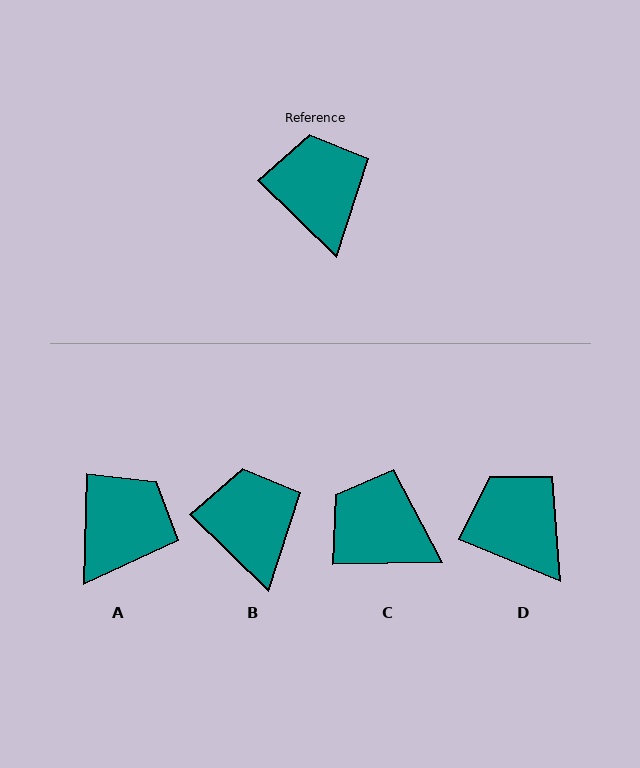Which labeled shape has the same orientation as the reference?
B.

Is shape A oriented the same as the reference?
No, it is off by about 47 degrees.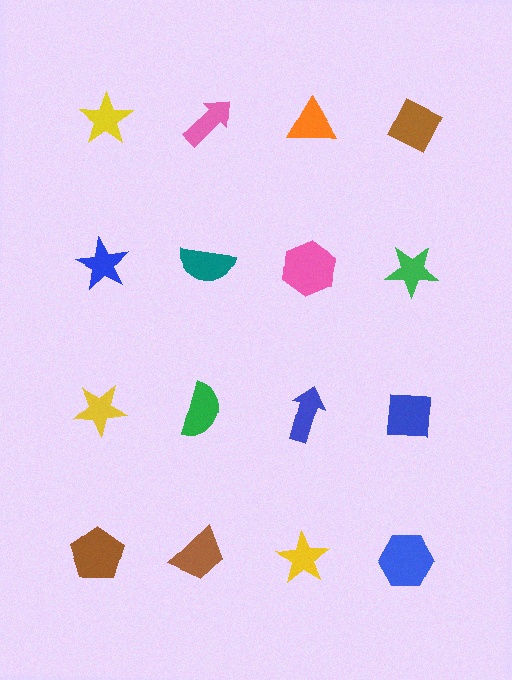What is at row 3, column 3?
A blue arrow.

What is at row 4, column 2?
A brown trapezoid.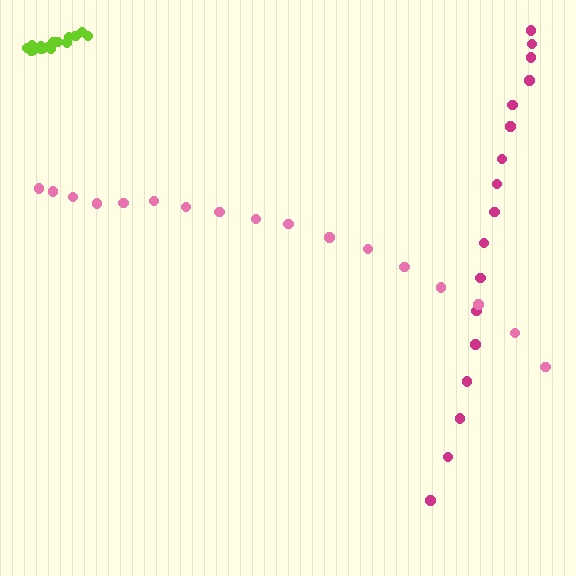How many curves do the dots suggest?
There are 3 distinct paths.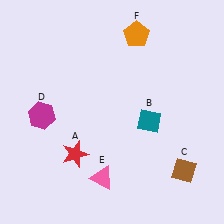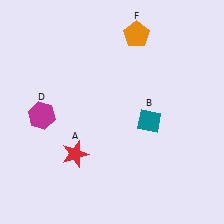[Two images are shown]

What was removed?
The pink triangle (E), the brown diamond (C) were removed in Image 2.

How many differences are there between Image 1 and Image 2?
There are 2 differences between the two images.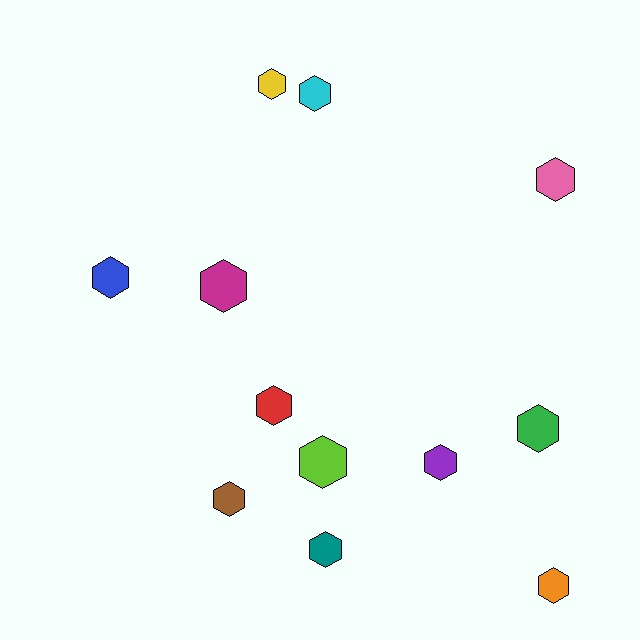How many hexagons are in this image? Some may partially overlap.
There are 12 hexagons.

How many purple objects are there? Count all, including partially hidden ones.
There is 1 purple object.